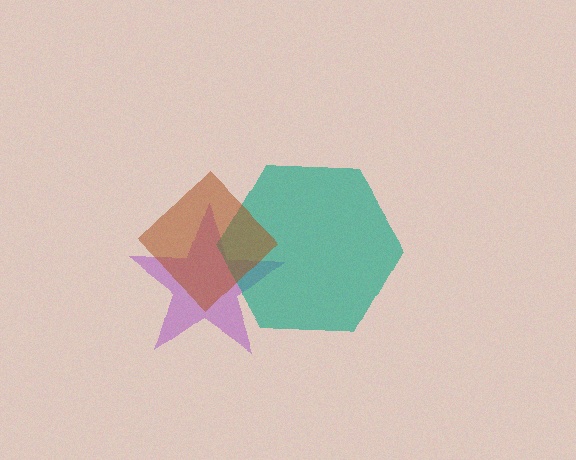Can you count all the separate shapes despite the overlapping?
Yes, there are 3 separate shapes.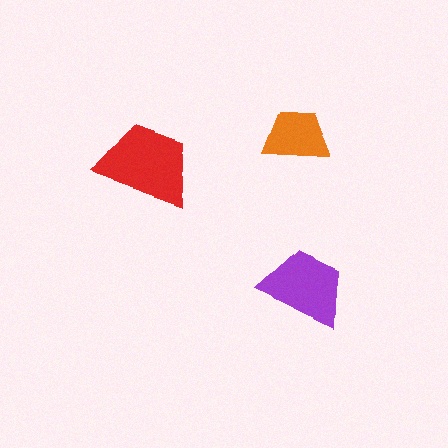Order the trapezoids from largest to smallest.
the red one, the purple one, the orange one.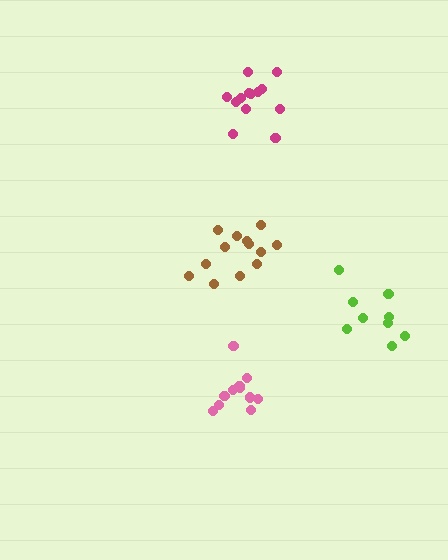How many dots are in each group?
Group 1: 9 dots, Group 2: 13 dots, Group 3: 13 dots, Group 4: 12 dots (47 total).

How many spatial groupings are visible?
There are 4 spatial groupings.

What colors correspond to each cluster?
The clusters are colored: lime, magenta, brown, pink.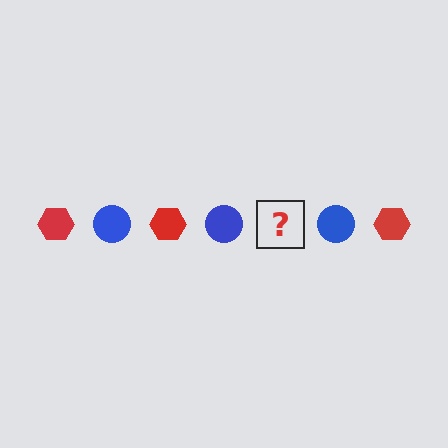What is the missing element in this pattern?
The missing element is a red hexagon.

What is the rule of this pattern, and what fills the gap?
The rule is that the pattern alternates between red hexagon and blue circle. The gap should be filled with a red hexagon.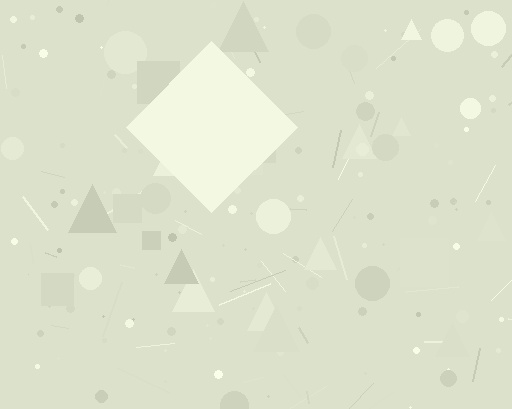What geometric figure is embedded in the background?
A diamond is embedded in the background.